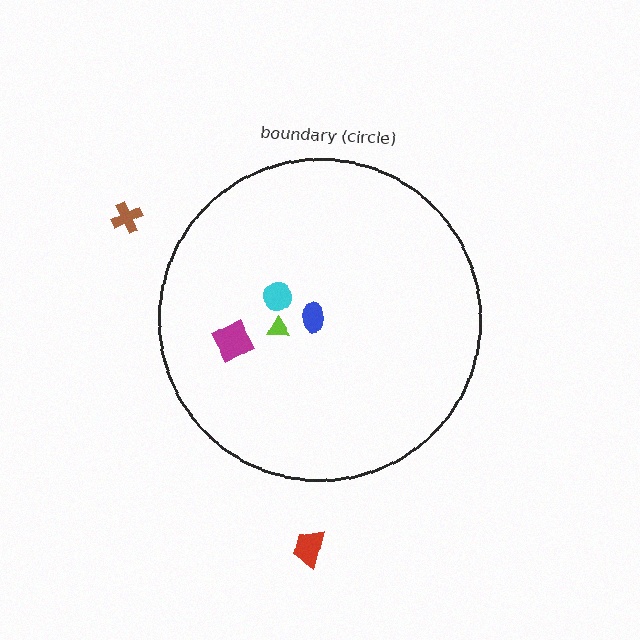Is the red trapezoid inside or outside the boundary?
Outside.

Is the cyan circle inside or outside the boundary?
Inside.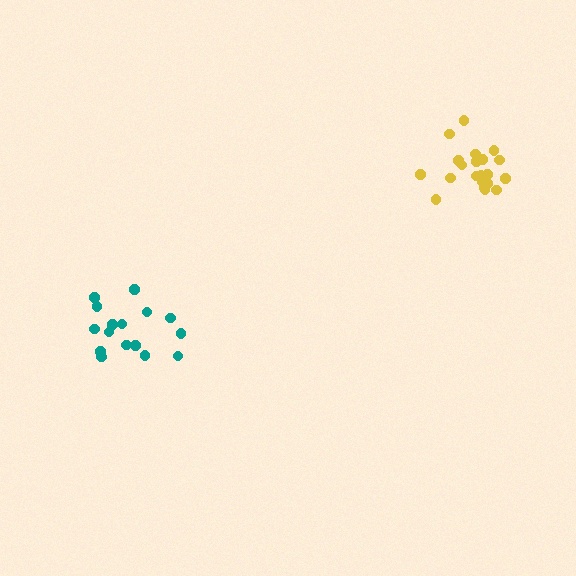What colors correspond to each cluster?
The clusters are colored: teal, yellow.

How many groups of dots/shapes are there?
There are 2 groups.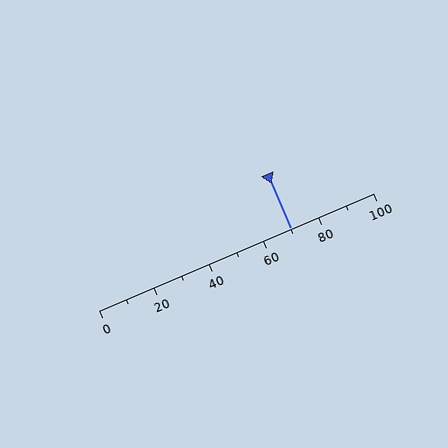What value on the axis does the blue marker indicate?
The marker indicates approximately 70.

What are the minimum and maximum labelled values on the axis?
The axis runs from 0 to 100.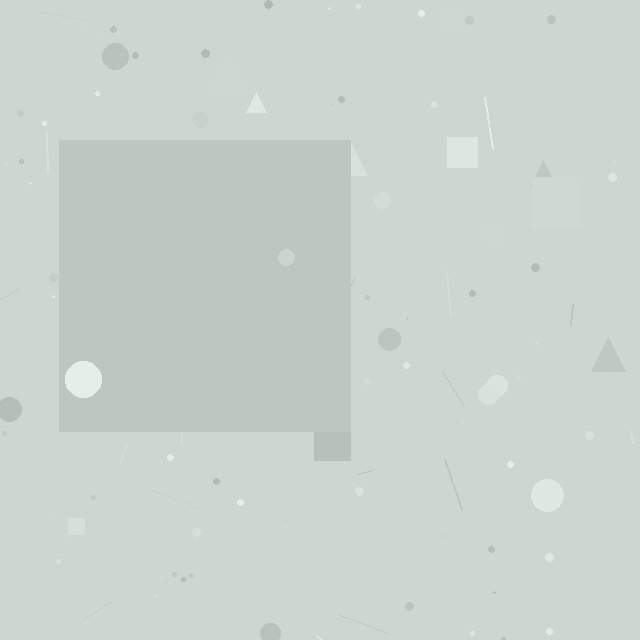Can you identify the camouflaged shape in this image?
The camouflaged shape is a square.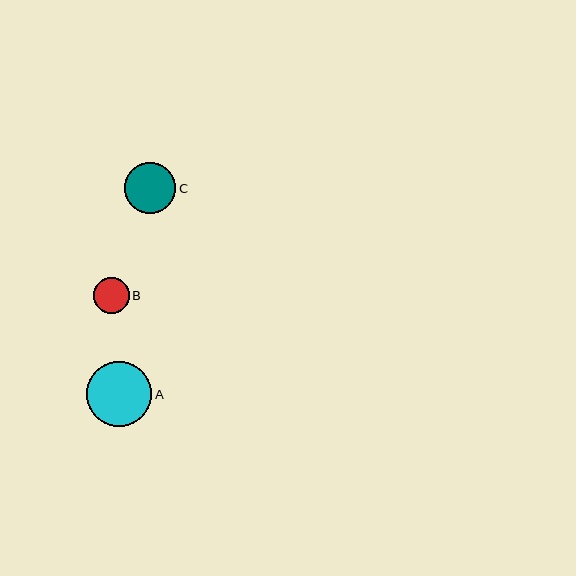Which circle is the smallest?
Circle B is the smallest with a size of approximately 35 pixels.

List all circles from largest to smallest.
From largest to smallest: A, C, B.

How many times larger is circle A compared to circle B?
Circle A is approximately 1.8 times the size of circle B.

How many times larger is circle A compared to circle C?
Circle A is approximately 1.3 times the size of circle C.